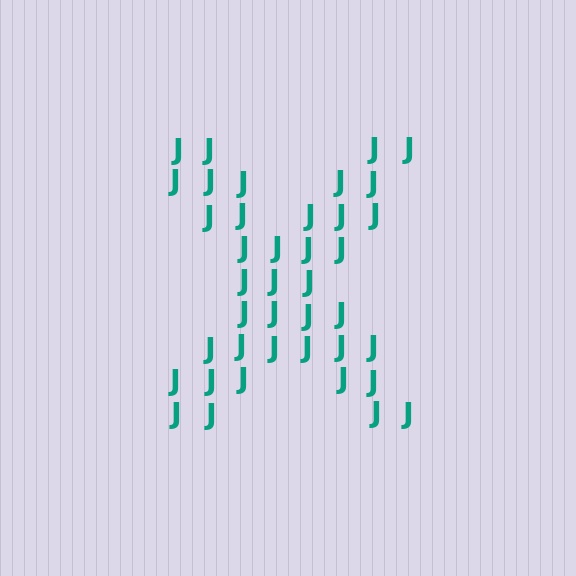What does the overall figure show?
The overall figure shows the letter X.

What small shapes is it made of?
It is made of small letter J's.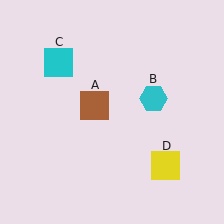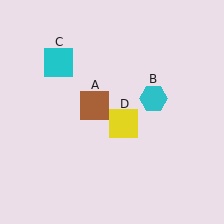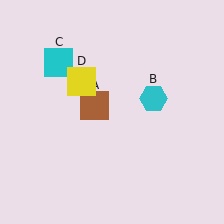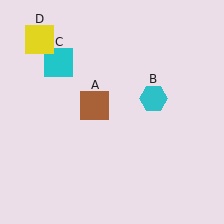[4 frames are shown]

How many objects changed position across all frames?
1 object changed position: yellow square (object D).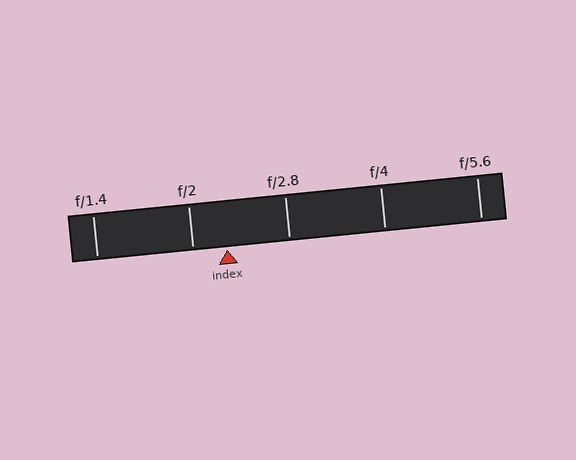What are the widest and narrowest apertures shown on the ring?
The widest aperture shown is f/1.4 and the narrowest is f/5.6.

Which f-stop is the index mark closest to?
The index mark is closest to f/2.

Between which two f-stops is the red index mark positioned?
The index mark is between f/2 and f/2.8.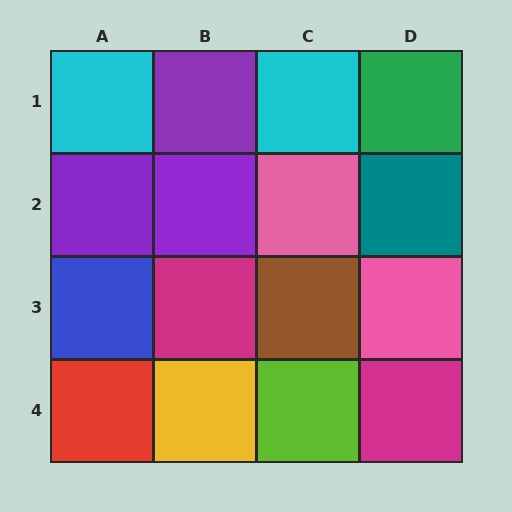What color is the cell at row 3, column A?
Blue.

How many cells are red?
1 cell is red.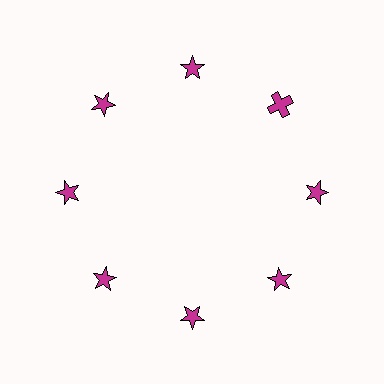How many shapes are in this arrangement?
There are 8 shapes arranged in a ring pattern.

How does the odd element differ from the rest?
It has a different shape: cross instead of star.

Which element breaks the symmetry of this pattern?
The magenta cross at roughly the 2 o'clock position breaks the symmetry. All other shapes are magenta stars.